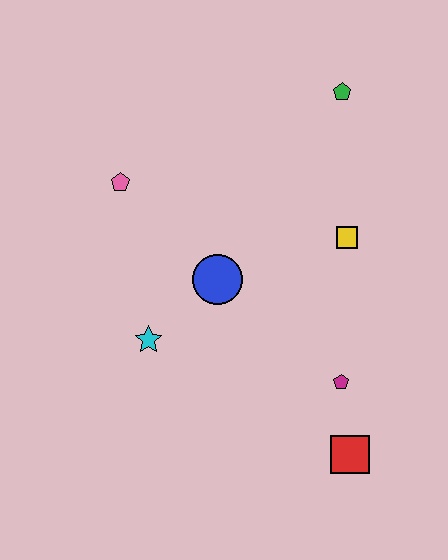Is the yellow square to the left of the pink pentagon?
No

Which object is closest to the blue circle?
The cyan star is closest to the blue circle.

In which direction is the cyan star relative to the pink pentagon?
The cyan star is below the pink pentagon.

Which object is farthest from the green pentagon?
The red square is farthest from the green pentagon.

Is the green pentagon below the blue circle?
No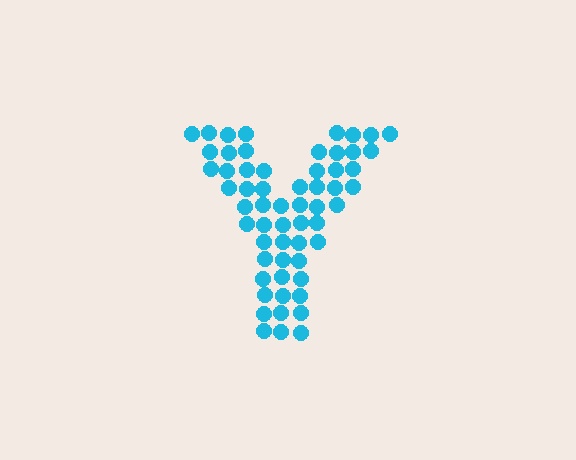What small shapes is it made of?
It is made of small circles.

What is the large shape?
The large shape is the letter Y.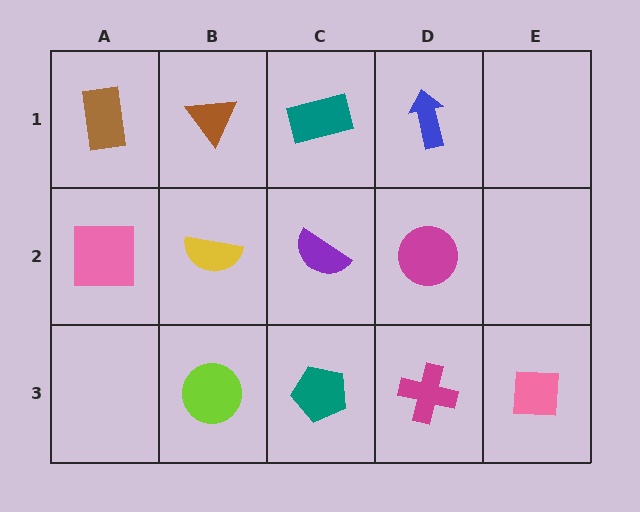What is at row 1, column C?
A teal rectangle.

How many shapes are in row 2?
4 shapes.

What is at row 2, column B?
A yellow semicircle.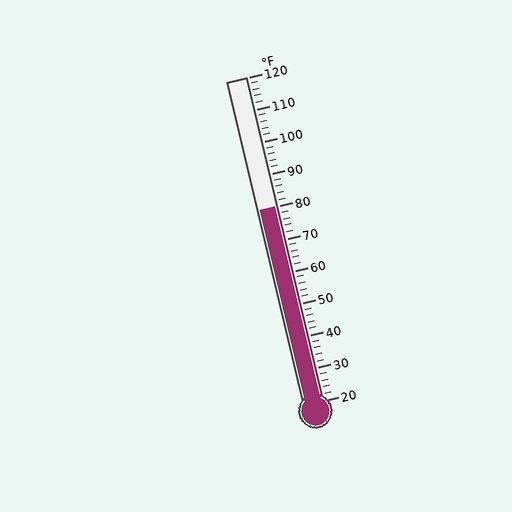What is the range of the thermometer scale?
The thermometer scale ranges from 20°F to 120°F.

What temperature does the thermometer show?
The thermometer shows approximately 80°F.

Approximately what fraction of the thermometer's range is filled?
The thermometer is filled to approximately 60% of its range.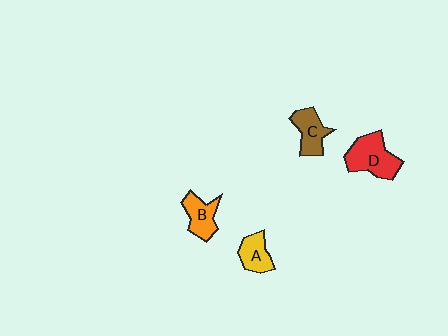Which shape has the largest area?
Shape D (red).